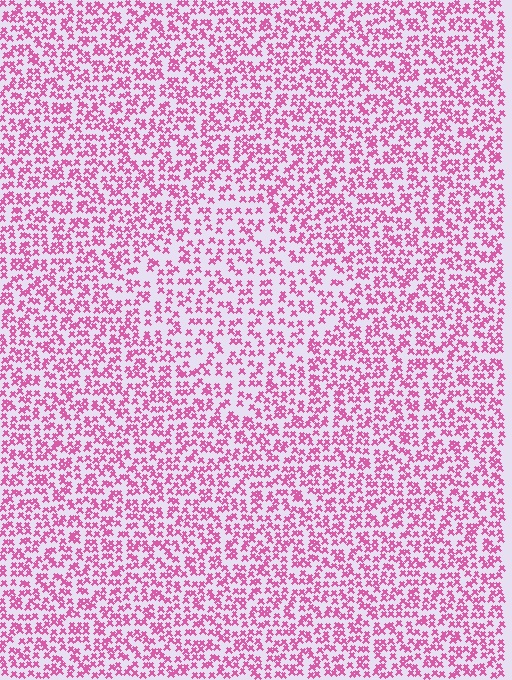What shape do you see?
I see a diamond.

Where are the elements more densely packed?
The elements are more densely packed outside the diamond boundary.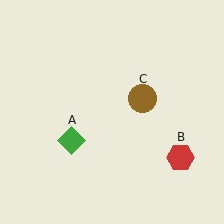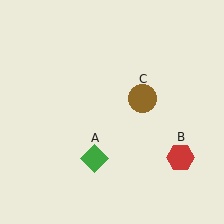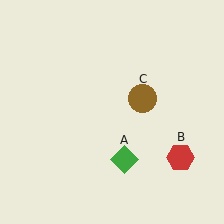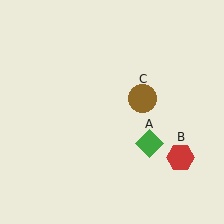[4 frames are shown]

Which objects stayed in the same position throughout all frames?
Red hexagon (object B) and brown circle (object C) remained stationary.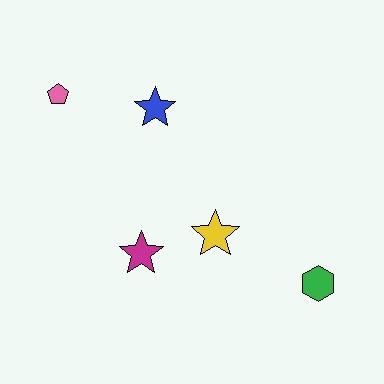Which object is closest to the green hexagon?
The yellow star is closest to the green hexagon.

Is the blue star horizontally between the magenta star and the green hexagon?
Yes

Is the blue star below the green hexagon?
No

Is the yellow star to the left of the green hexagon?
Yes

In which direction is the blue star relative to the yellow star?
The blue star is above the yellow star.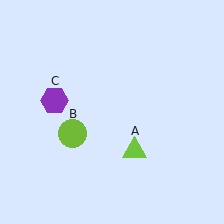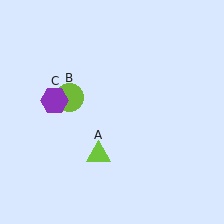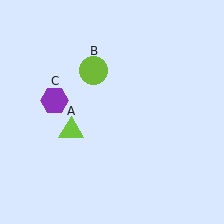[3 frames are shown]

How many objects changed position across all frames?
2 objects changed position: lime triangle (object A), lime circle (object B).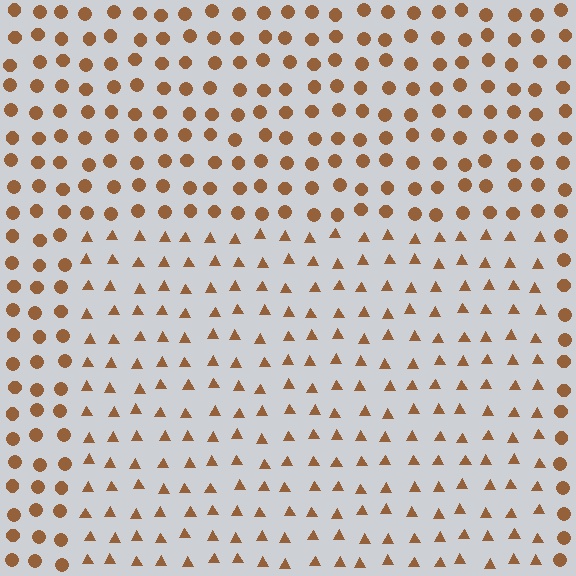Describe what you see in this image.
The image is filled with small brown elements arranged in a uniform grid. A rectangle-shaped region contains triangles, while the surrounding area contains circles. The boundary is defined purely by the change in element shape.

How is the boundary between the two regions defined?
The boundary is defined by a change in element shape: triangles inside vs. circles outside. All elements share the same color and spacing.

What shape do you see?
I see a rectangle.